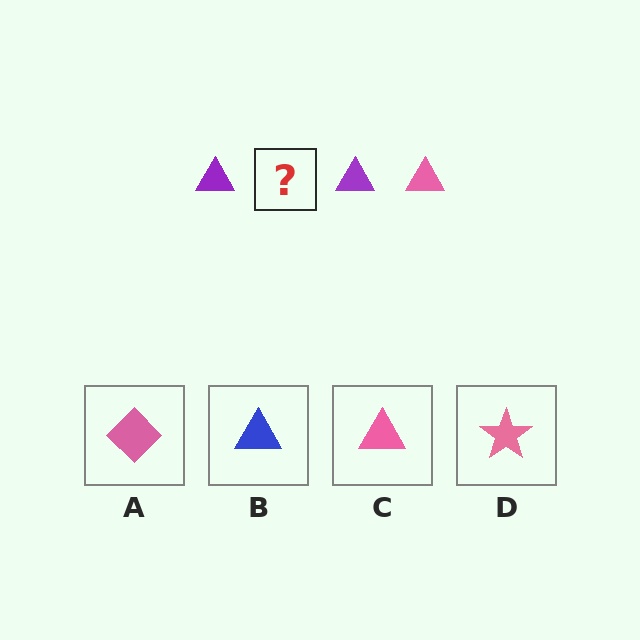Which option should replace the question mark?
Option C.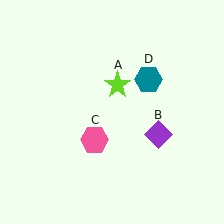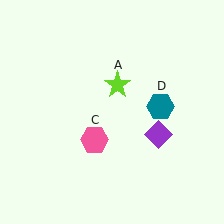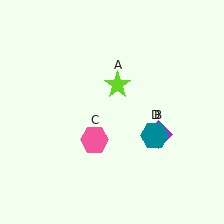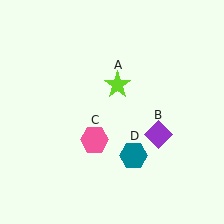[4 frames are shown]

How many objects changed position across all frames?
1 object changed position: teal hexagon (object D).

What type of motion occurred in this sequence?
The teal hexagon (object D) rotated clockwise around the center of the scene.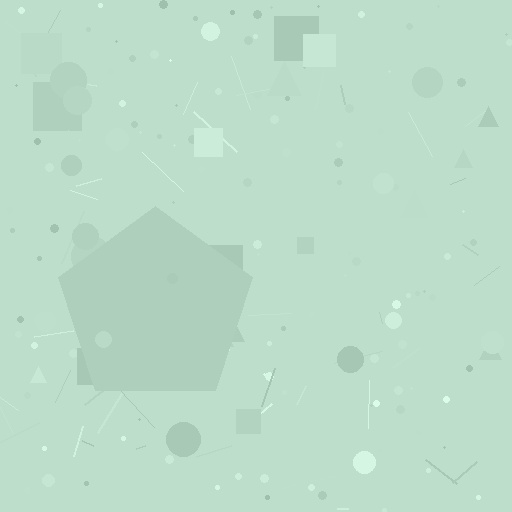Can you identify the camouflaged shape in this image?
The camouflaged shape is a pentagon.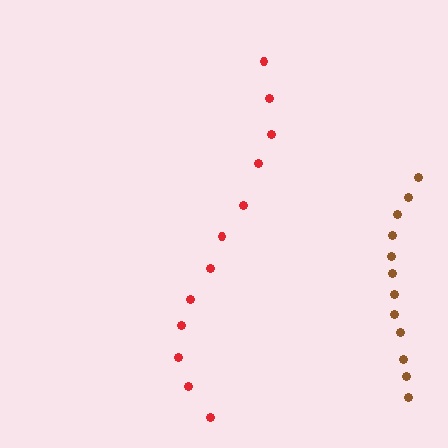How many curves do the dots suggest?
There are 2 distinct paths.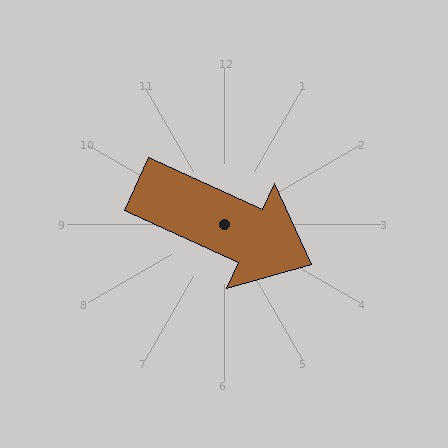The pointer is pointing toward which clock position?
Roughly 4 o'clock.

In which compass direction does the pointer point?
Southeast.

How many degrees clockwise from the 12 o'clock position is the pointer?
Approximately 115 degrees.